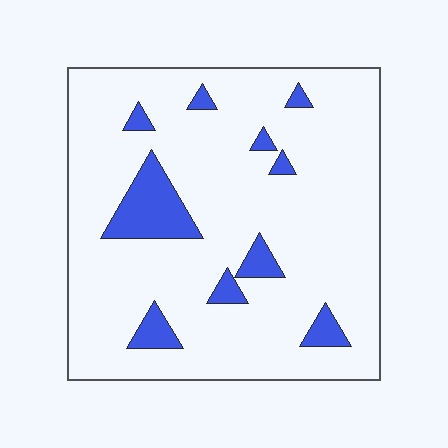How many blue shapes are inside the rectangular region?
10.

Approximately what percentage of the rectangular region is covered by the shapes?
Approximately 10%.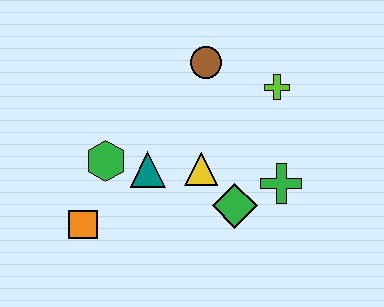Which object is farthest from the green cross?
The orange square is farthest from the green cross.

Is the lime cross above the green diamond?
Yes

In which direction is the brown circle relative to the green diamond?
The brown circle is above the green diamond.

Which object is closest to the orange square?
The green hexagon is closest to the orange square.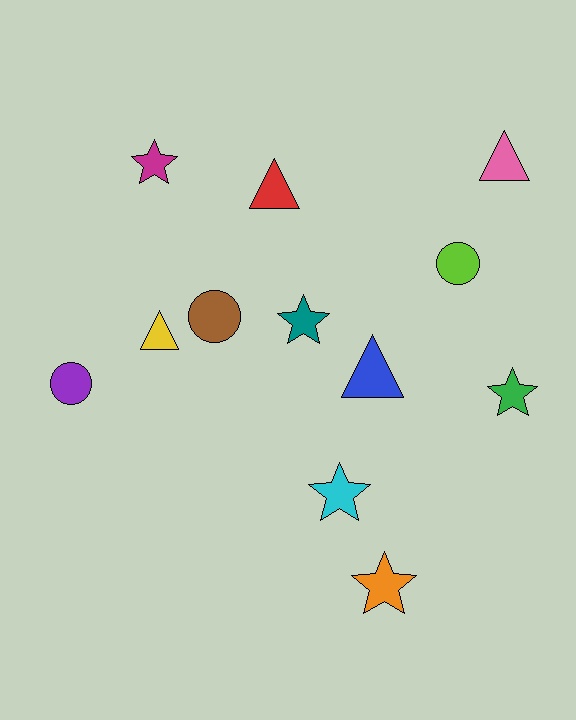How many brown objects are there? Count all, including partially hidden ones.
There is 1 brown object.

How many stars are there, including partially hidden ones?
There are 5 stars.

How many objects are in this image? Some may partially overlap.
There are 12 objects.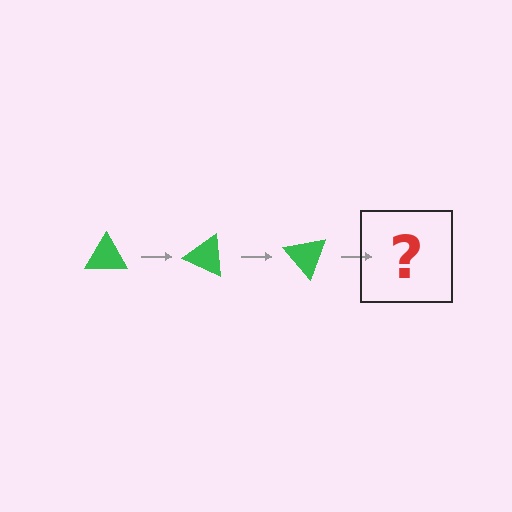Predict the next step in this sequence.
The next step is a green triangle rotated 75 degrees.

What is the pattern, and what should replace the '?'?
The pattern is that the triangle rotates 25 degrees each step. The '?' should be a green triangle rotated 75 degrees.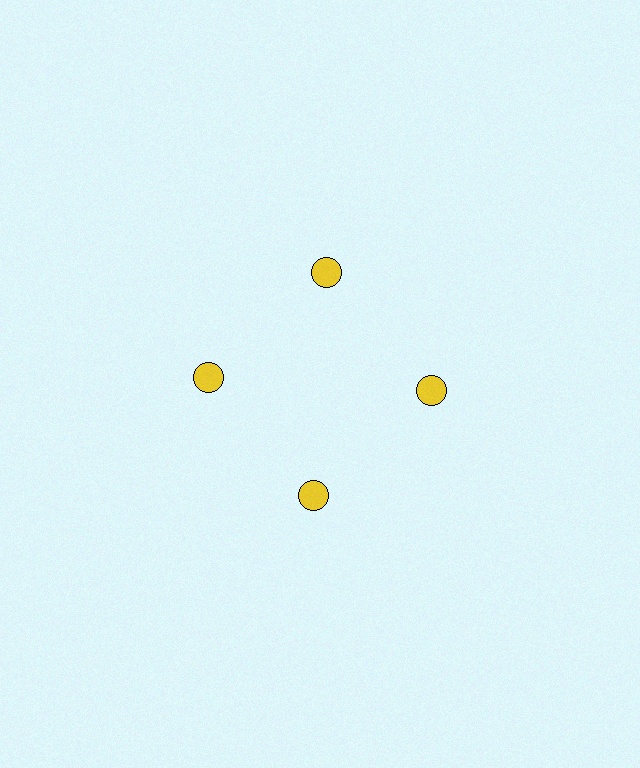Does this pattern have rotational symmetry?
Yes, this pattern has 4-fold rotational symmetry. It looks the same after rotating 90 degrees around the center.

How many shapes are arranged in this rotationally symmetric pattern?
There are 4 shapes, arranged in 4 groups of 1.